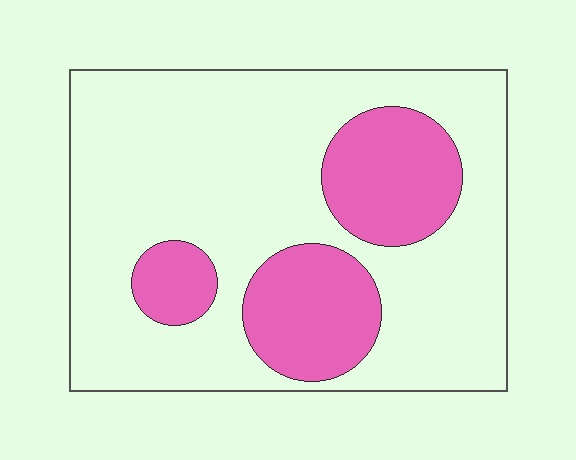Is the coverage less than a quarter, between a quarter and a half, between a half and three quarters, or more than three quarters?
Between a quarter and a half.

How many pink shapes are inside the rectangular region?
3.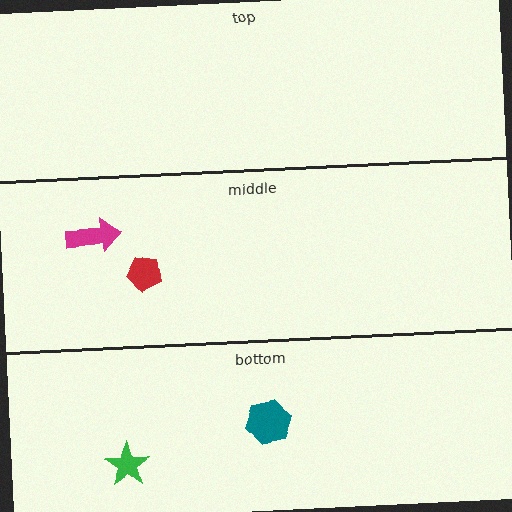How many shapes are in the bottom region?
2.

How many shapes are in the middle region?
2.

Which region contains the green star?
The bottom region.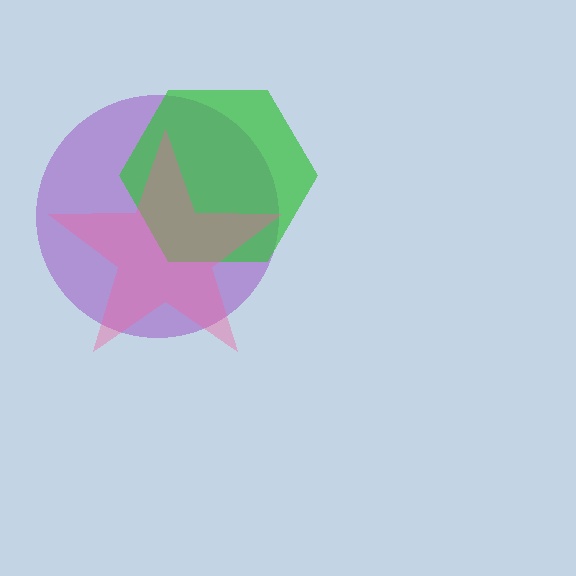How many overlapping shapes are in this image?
There are 3 overlapping shapes in the image.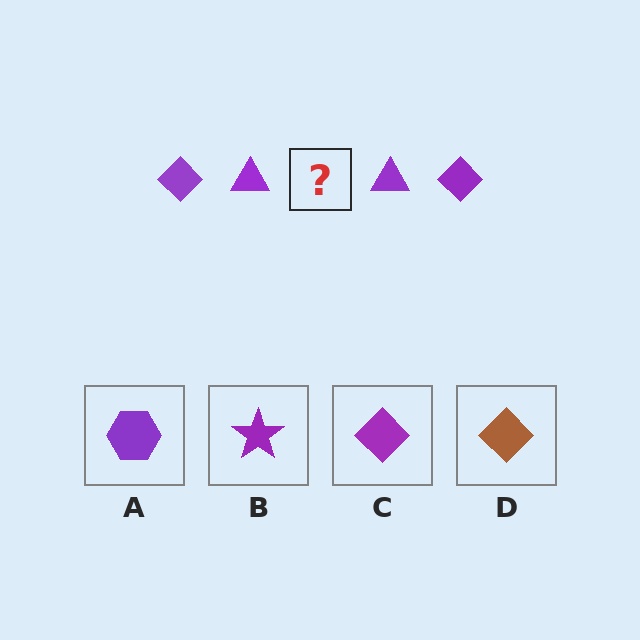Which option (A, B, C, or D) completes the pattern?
C.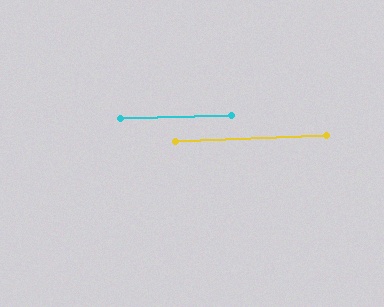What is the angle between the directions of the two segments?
Approximately 1 degree.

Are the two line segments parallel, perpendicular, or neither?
Parallel — their directions differ by only 1.0°.